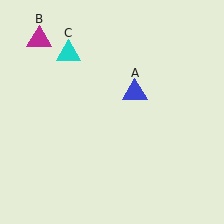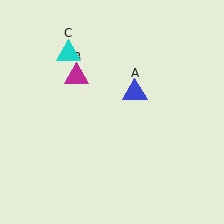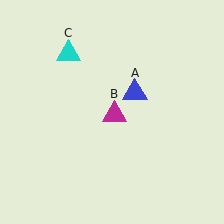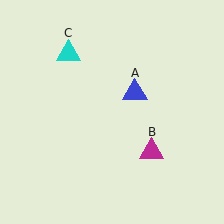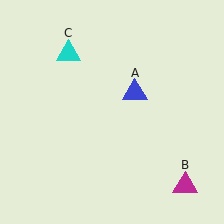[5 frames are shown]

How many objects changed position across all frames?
1 object changed position: magenta triangle (object B).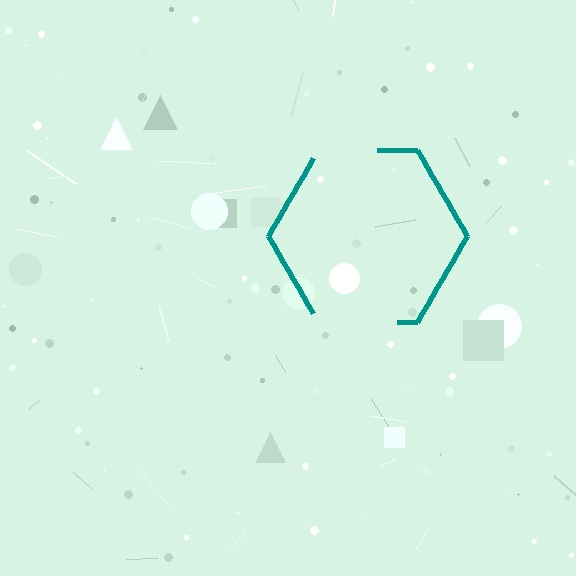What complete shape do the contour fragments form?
The contour fragments form a hexagon.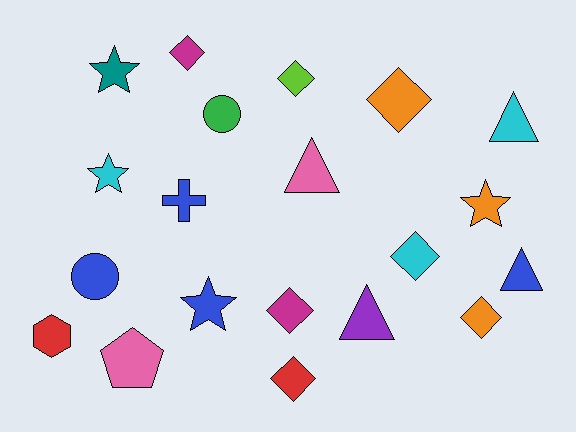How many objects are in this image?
There are 20 objects.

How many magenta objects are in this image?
There are 2 magenta objects.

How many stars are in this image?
There are 4 stars.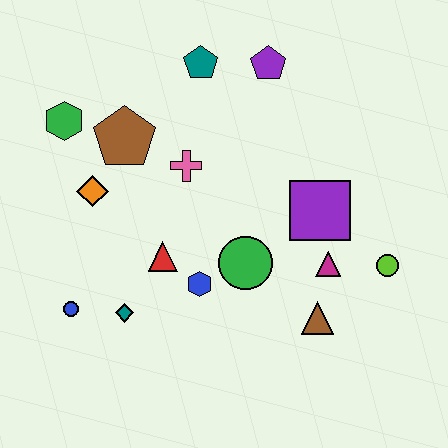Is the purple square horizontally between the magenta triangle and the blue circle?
Yes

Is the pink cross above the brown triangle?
Yes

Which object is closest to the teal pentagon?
The purple pentagon is closest to the teal pentagon.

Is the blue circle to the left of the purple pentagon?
Yes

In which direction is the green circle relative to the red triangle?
The green circle is to the right of the red triangle.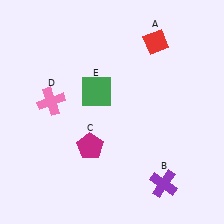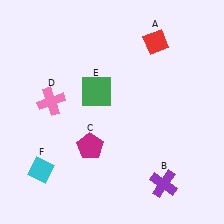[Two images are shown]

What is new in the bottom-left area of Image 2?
A cyan diamond (F) was added in the bottom-left area of Image 2.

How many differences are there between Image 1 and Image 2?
There is 1 difference between the two images.